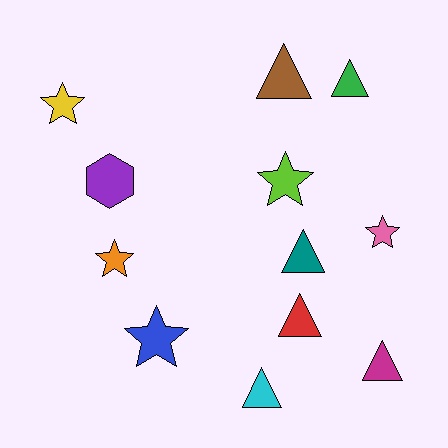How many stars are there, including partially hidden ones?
There are 5 stars.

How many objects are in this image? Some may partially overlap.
There are 12 objects.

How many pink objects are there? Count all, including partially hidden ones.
There is 1 pink object.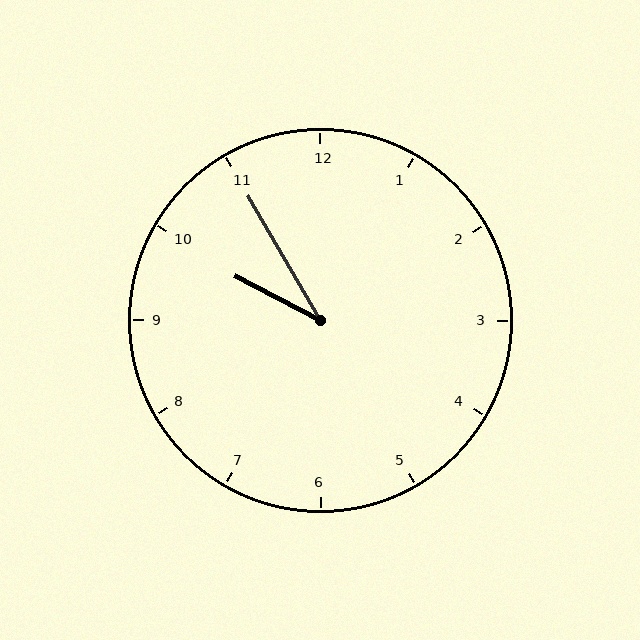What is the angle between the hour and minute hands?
Approximately 32 degrees.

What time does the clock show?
9:55.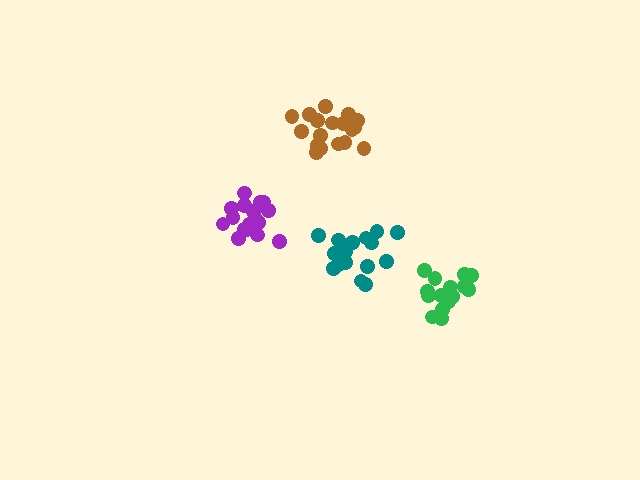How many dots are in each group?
Group 1: 17 dots, Group 2: 16 dots, Group 3: 18 dots, Group 4: 17 dots (68 total).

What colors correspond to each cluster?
The clusters are colored: purple, teal, brown, green.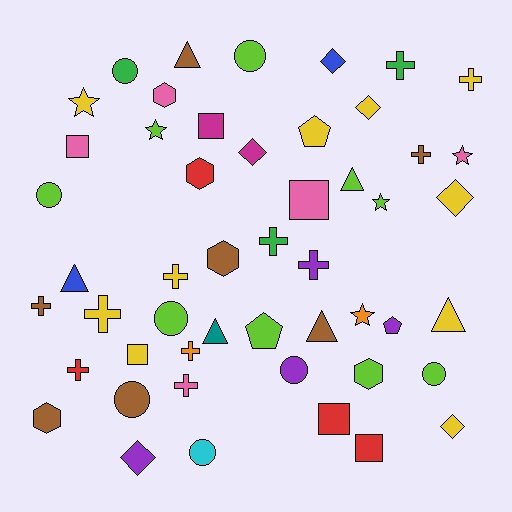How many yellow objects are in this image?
There are 10 yellow objects.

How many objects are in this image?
There are 50 objects.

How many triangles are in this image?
There are 6 triangles.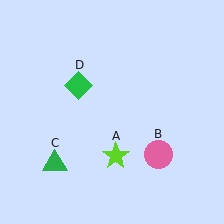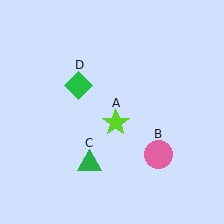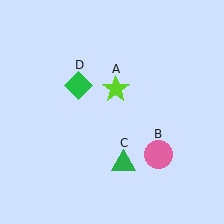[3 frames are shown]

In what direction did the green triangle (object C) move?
The green triangle (object C) moved right.